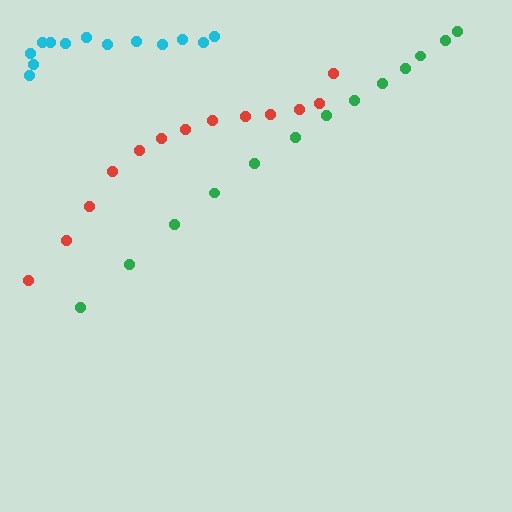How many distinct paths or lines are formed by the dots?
There are 3 distinct paths.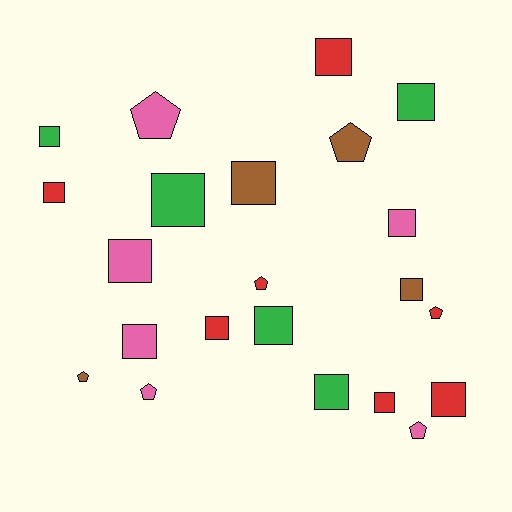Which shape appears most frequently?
Square, with 15 objects.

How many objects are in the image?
There are 22 objects.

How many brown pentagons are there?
There are 2 brown pentagons.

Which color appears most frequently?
Red, with 7 objects.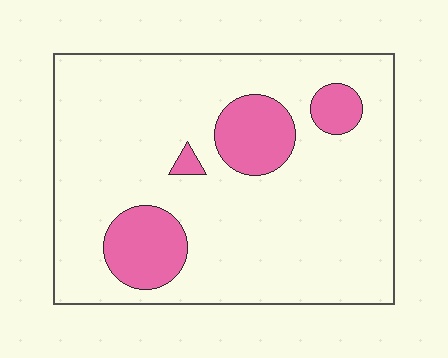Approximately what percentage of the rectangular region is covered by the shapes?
Approximately 15%.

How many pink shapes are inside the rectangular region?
4.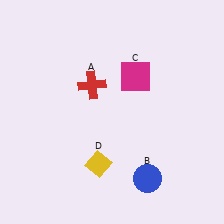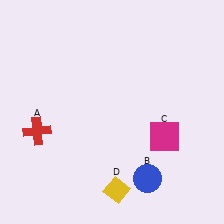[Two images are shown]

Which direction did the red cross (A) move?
The red cross (A) moved left.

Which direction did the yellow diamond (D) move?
The yellow diamond (D) moved down.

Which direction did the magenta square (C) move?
The magenta square (C) moved down.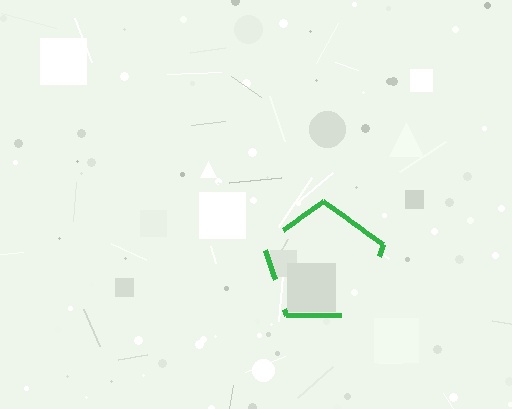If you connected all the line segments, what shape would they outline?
They would outline a pentagon.